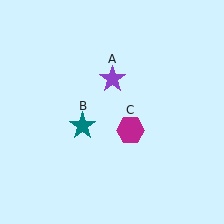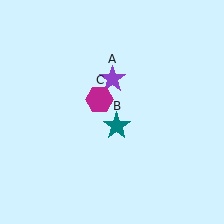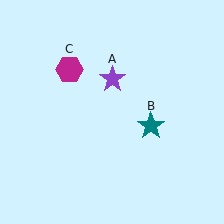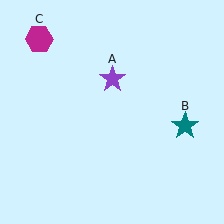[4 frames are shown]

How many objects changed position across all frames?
2 objects changed position: teal star (object B), magenta hexagon (object C).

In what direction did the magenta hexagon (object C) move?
The magenta hexagon (object C) moved up and to the left.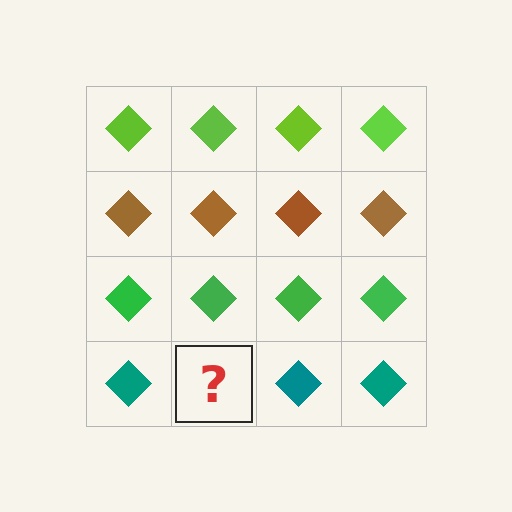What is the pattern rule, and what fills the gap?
The rule is that each row has a consistent color. The gap should be filled with a teal diamond.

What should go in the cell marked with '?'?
The missing cell should contain a teal diamond.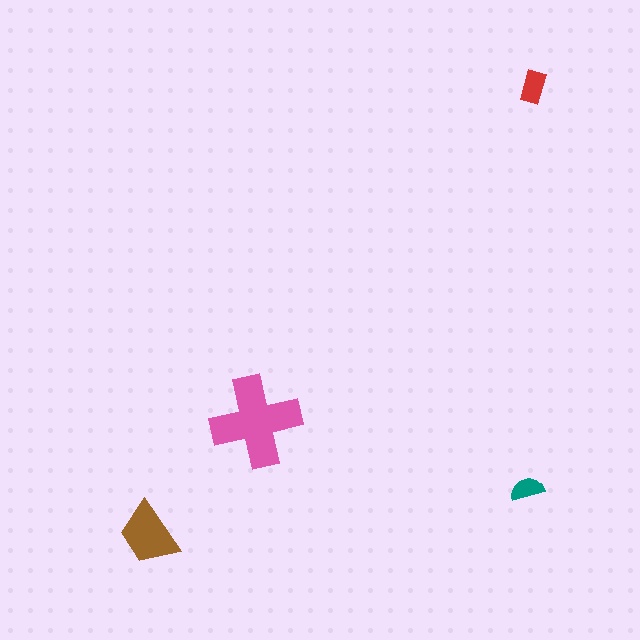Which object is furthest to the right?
The red rectangle is rightmost.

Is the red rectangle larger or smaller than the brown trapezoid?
Smaller.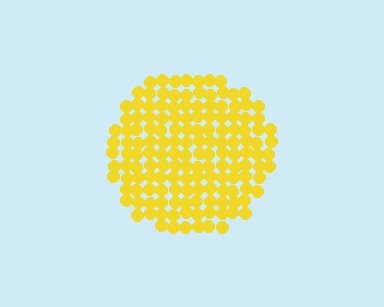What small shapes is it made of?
It is made of small circles.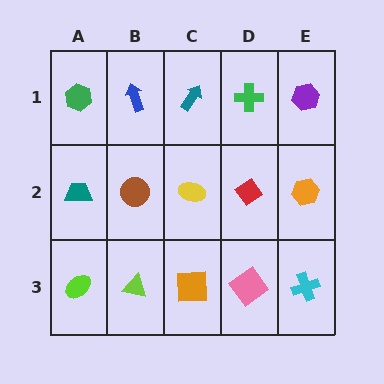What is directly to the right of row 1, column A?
A blue arrow.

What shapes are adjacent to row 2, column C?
A teal arrow (row 1, column C), an orange square (row 3, column C), a brown circle (row 2, column B), a red diamond (row 2, column D).